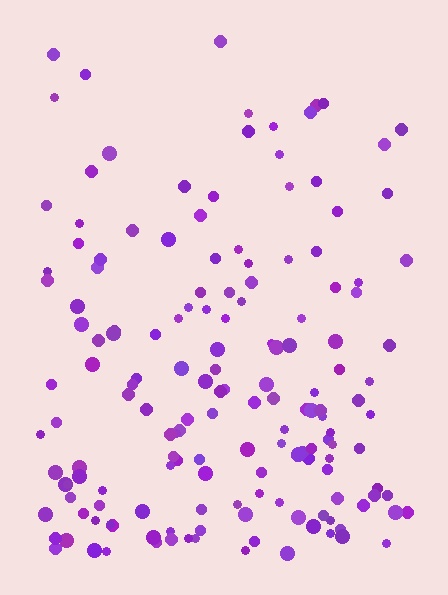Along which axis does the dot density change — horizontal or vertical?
Vertical.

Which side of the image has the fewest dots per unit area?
The top.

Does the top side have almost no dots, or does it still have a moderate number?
Still a moderate number, just noticeably fewer than the bottom.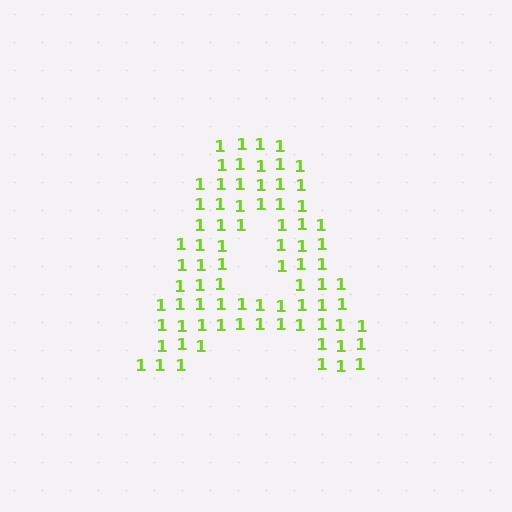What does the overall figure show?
The overall figure shows the letter A.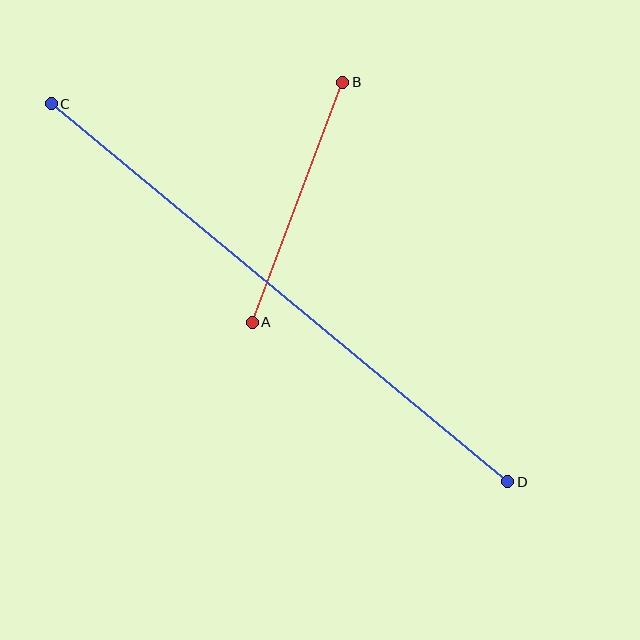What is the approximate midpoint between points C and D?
The midpoint is at approximately (280, 293) pixels.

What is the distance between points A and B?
The distance is approximately 256 pixels.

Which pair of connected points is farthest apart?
Points C and D are farthest apart.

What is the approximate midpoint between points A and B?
The midpoint is at approximately (298, 202) pixels.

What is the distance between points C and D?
The distance is approximately 593 pixels.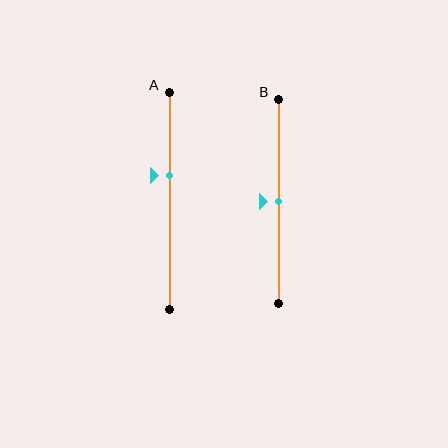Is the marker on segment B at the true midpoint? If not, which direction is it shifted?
Yes, the marker on segment B is at the true midpoint.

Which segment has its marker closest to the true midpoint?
Segment B has its marker closest to the true midpoint.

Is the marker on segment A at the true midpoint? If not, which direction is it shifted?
No, the marker on segment A is shifted upward by about 12% of the segment length.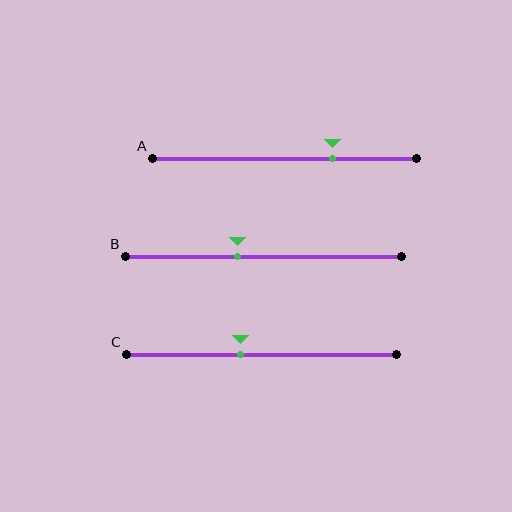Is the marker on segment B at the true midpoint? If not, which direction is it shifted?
No, the marker on segment B is shifted to the left by about 9% of the segment length.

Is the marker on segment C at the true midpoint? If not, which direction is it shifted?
No, the marker on segment C is shifted to the left by about 8% of the segment length.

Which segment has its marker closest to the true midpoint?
Segment C has its marker closest to the true midpoint.